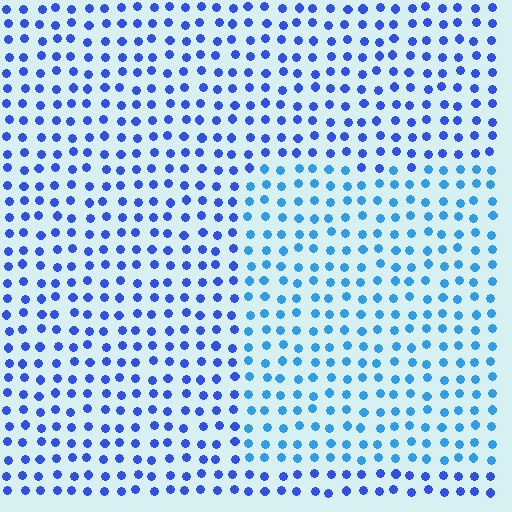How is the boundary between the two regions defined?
The boundary is defined purely by a slight shift in hue (about 26 degrees). Spacing, size, and orientation are identical on both sides.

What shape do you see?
I see a rectangle.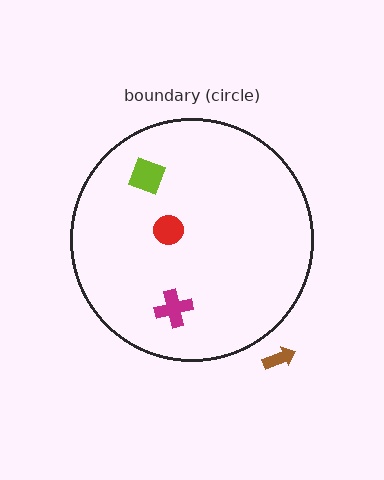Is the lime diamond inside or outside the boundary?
Inside.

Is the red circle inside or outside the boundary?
Inside.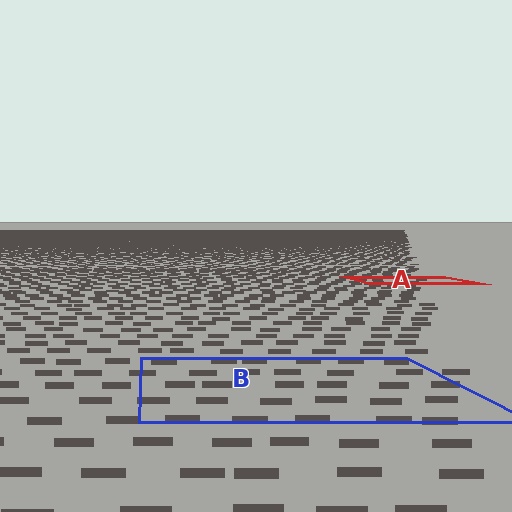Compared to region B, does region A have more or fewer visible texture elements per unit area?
Region A has more texture elements per unit area — they are packed more densely because it is farther away.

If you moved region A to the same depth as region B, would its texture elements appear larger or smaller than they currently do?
They would appear larger. At a closer depth, the same texture elements are projected at a bigger on-screen size.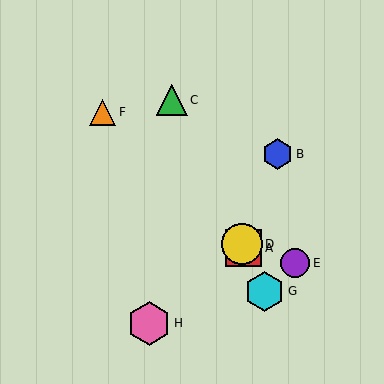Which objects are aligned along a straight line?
Objects A, C, D, G are aligned along a straight line.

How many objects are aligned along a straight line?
4 objects (A, C, D, G) are aligned along a straight line.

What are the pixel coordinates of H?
Object H is at (149, 324).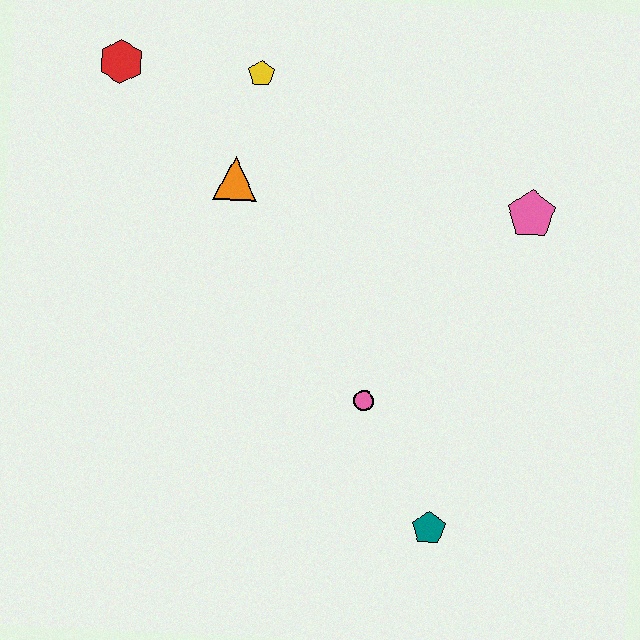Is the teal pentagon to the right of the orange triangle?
Yes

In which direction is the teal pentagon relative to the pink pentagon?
The teal pentagon is below the pink pentagon.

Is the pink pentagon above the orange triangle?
No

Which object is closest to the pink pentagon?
The pink circle is closest to the pink pentagon.